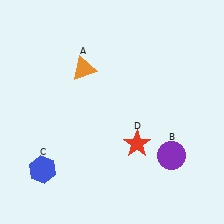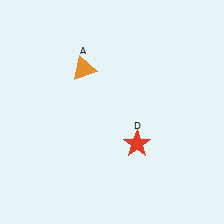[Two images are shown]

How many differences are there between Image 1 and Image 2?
There are 2 differences between the two images.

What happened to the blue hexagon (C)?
The blue hexagon (C) was removed in Image 2. It was in the bottom-left area of Image 1.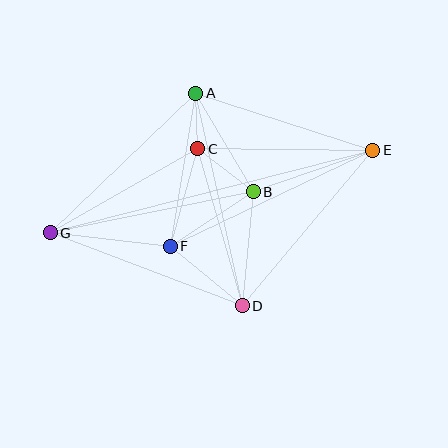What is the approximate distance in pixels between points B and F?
The distance between B and F is approximately 99 pixels.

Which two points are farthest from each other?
Points E and G are farthest from each other.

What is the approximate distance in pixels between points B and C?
The distance between B and C is approximately 70 pixels.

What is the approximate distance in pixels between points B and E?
The distance between B and E is approximately 126 pixels.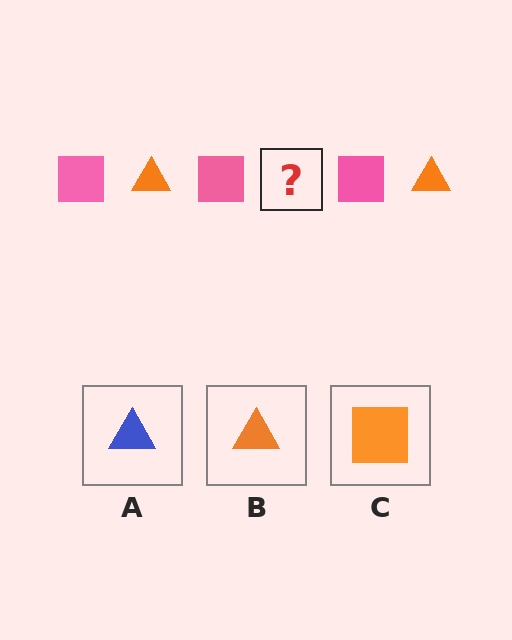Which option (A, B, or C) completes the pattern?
B.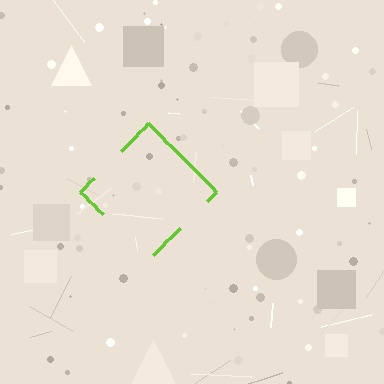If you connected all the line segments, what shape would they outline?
They would outline a diamond.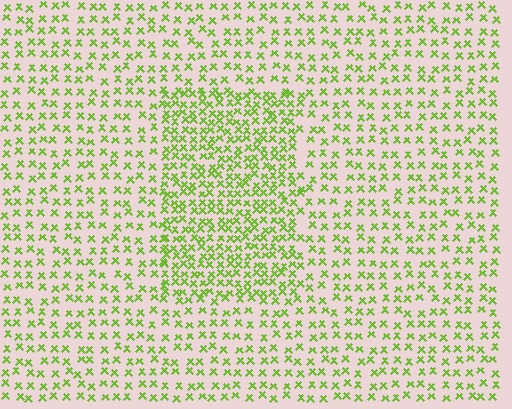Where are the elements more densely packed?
The elements are more densely packed inside the rectangle boundary.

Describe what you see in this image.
The image contains small lime elements arranged at two different densities. A rectangle-shaped region is visible where the elements are more densely packed than the surrounding area.